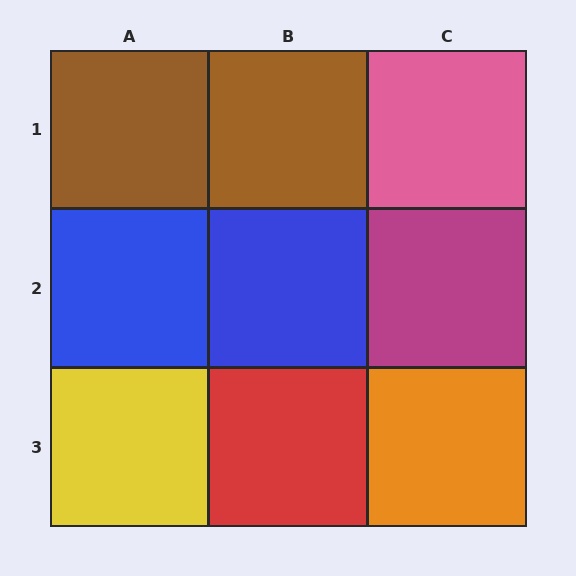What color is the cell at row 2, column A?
Blue.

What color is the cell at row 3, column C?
Orange.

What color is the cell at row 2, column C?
Magenta.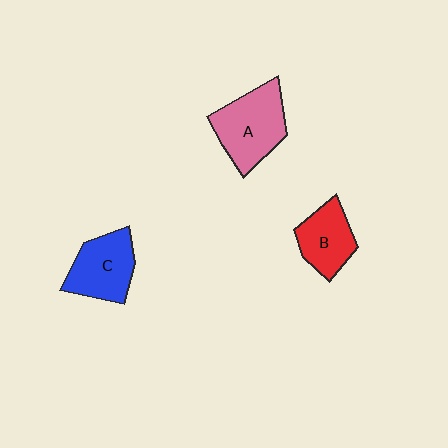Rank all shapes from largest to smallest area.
From largest to smallest: A (pink), C (blue), B (red).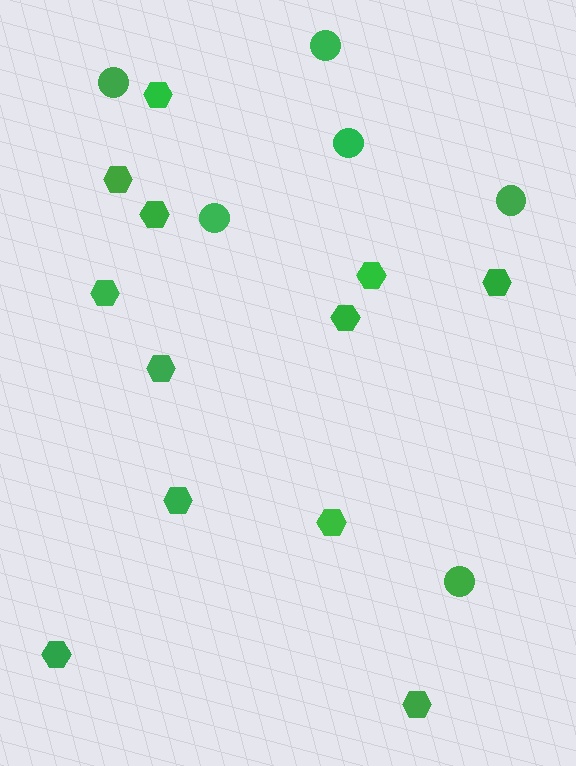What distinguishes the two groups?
There are 2 groups: one group of hexagons (12) and one group of circles (6).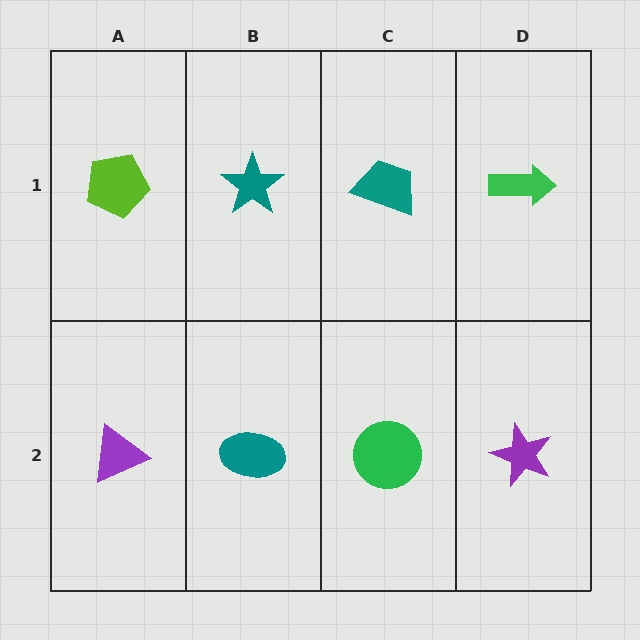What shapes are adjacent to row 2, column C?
A teal trapezoid (row 1, column C), a teal ellipse (row 2, column B), a purple star (row 2, column D).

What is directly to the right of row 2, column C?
A purple star.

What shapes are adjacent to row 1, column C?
A green circle (row 2, column C), a teal star (row 1, column B), a green arrow (row 1, column D).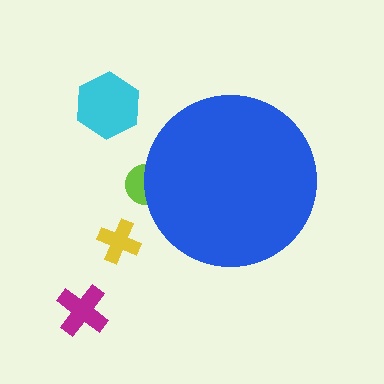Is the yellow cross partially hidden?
No, the yellow cross is fully visible.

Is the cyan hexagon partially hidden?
No, the cyan hexagon is fully visible.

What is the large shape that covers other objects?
A blue circle.